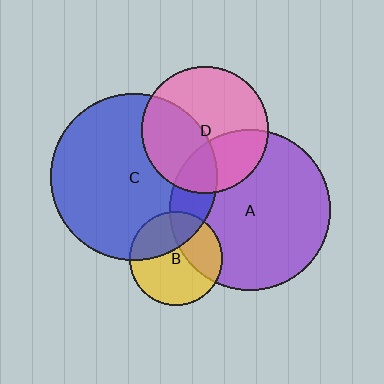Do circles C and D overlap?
Yes.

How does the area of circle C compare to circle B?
Approximately 3.2 times.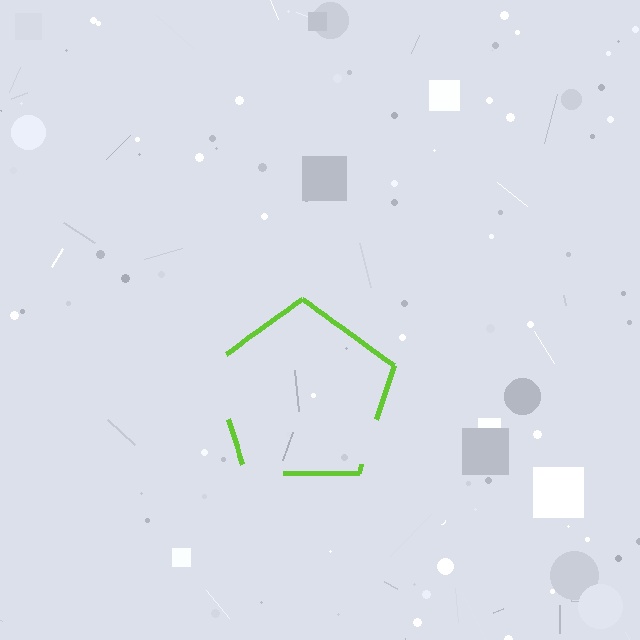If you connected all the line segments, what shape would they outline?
They would outline a pentagon.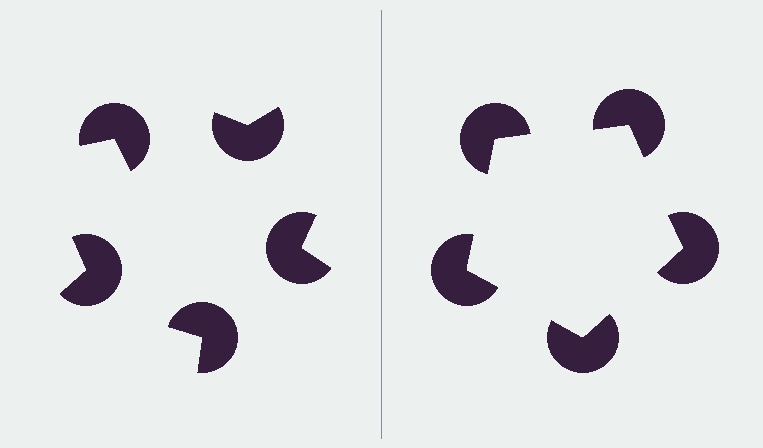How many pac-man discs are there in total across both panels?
10 — 5 on each side.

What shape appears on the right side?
An illusory pentagon.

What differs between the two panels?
The pac-man discs are positioned identically on both sides; only the wedge orientations differ. On the right they align to a pentagon; on the left they are misaligned.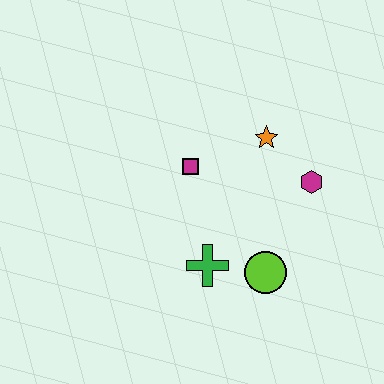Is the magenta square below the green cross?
No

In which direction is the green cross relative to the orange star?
The green cross is below the orange star.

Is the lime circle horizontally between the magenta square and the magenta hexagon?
Yes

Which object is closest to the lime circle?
The green cross is closest to the lime circle.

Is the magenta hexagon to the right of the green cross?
Yes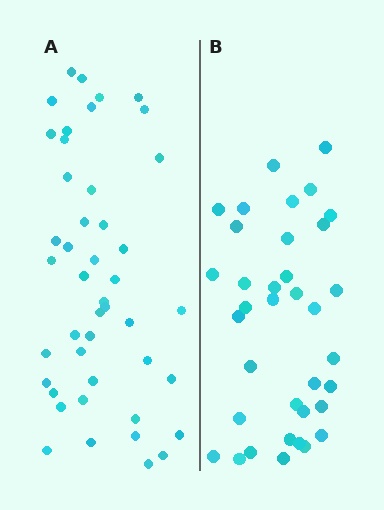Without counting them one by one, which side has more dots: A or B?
Region A (the left region) has more dots.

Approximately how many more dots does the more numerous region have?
Region A has roughly 8 or so more dots than region B.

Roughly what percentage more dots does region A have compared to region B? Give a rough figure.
About 25% more.